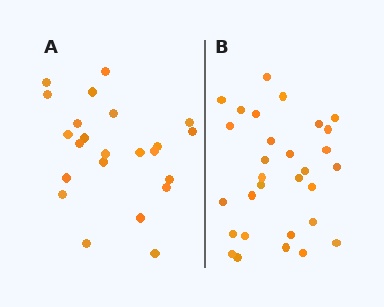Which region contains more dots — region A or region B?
Region B (the right region) has more dots.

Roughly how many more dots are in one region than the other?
Region B has roughly 8 or so more dots than region A.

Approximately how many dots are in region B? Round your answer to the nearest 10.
About 30 dots.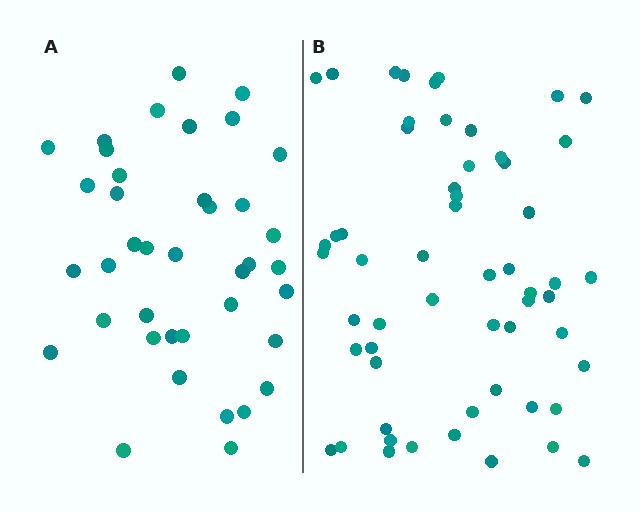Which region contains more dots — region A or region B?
Region B (the right region) has more dots.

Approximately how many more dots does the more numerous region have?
Region B has approximately 20 more dots than region A.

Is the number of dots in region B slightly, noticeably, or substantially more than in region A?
Region B has substantially more. The ratio is roughly 1.5 to 1.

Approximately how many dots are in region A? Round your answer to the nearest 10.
About 40 dots. (The exact count is 39, which rounds to 40.)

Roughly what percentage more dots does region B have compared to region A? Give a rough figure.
About 45% more.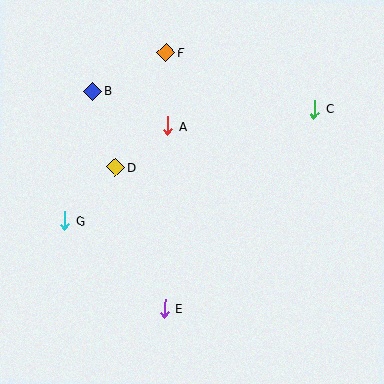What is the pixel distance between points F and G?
The distance between F and G is 197 pixels.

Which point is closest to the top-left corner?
Point B is closest to the top-left corner.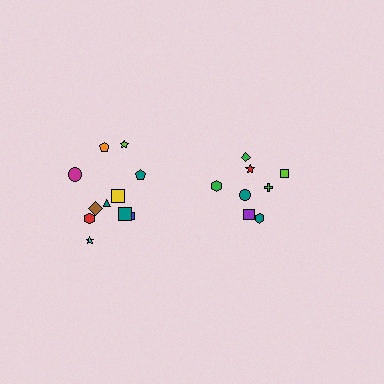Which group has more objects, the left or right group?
The left group.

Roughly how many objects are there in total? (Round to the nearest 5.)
Roughly 20 objects in total.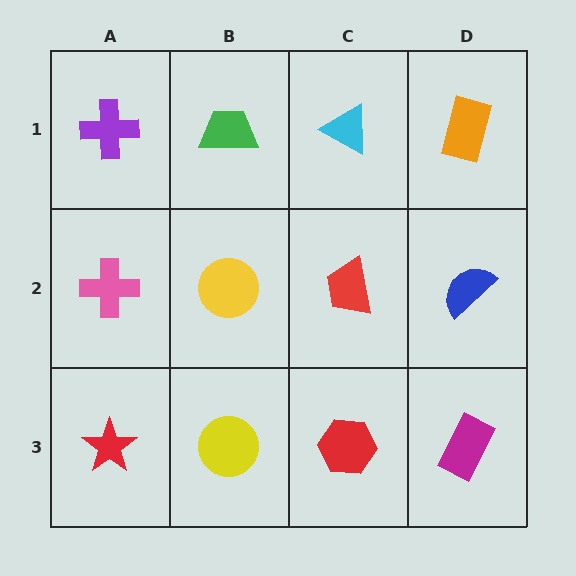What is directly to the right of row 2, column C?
A blue semicircle.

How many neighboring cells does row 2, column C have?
4.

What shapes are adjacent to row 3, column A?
A pink cross (row 2, column A), a yellow circle (row 3, column B).